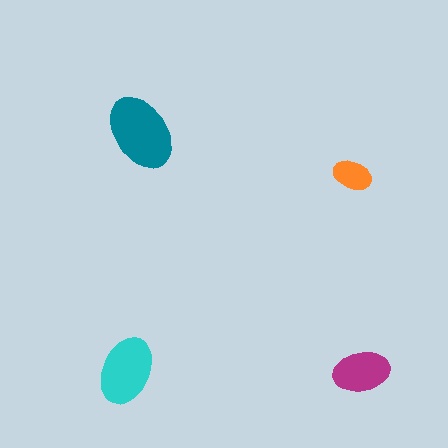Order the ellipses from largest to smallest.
the teal one, the cyan one, the magenta one, the orange one.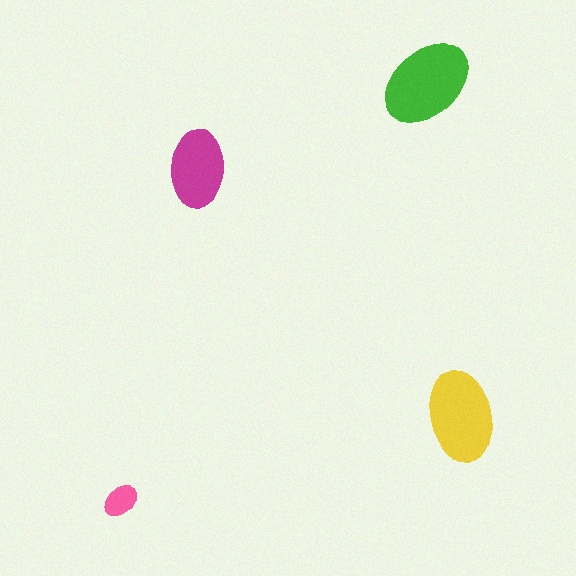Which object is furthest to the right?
The yellow ellipse is rightmost.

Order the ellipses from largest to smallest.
the green one, the yellow one, the magenta one, the pink one.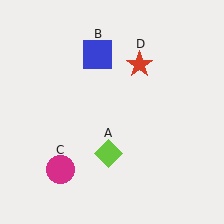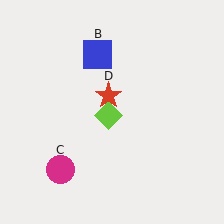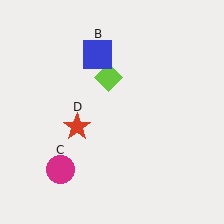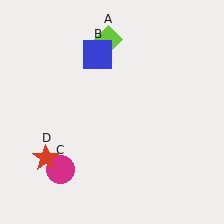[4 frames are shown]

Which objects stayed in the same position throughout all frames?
Blue square (object B) and magenta circle (object C) remained stationary.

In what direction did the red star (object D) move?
The red star (object D) moved down and to the left.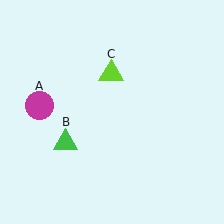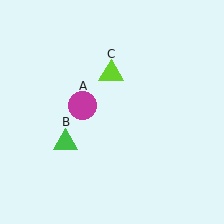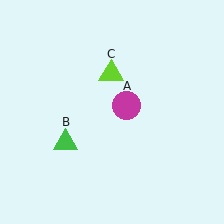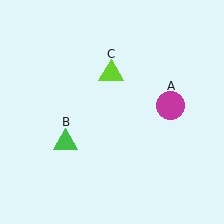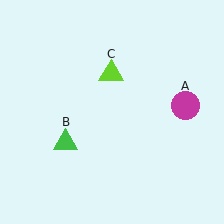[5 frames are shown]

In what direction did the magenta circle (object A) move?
The magenta circle (object A) moved right.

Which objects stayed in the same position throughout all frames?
Green triangle (object B) and lime triangle (object C) remained stationary.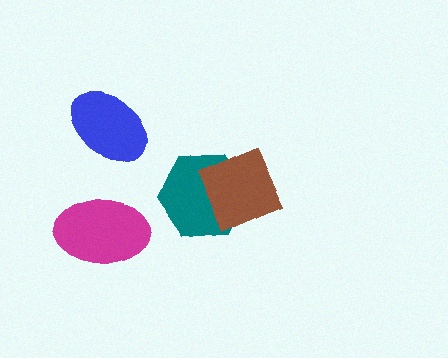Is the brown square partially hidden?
No, no other shape covers it.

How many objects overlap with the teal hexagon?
1 object overlaps with the teal hexagon.